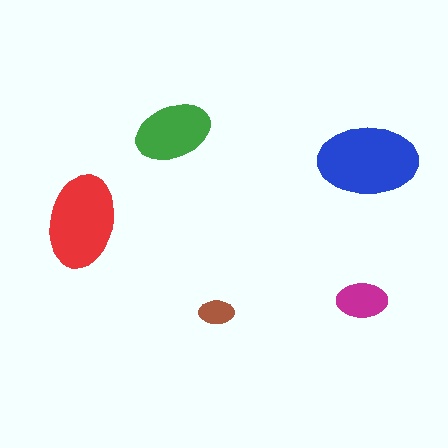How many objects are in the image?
There are 5 objects in the image.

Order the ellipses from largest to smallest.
the blue one, the red one, the green one, the magenta one, the brown one.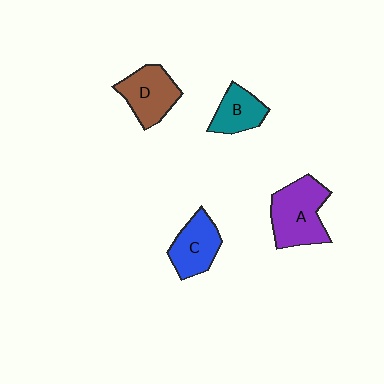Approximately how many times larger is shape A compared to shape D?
Approximately 1.3 times.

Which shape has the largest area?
Shape A (purple).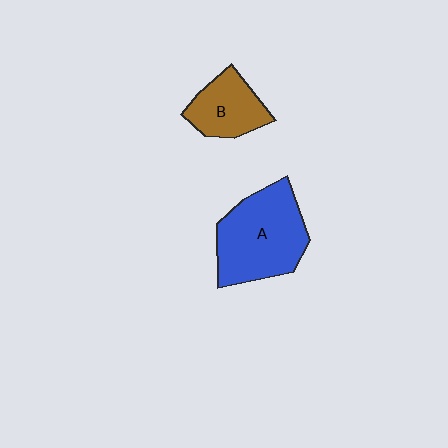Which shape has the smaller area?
Shape B (brown).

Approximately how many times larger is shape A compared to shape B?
Approximately 1.8 times.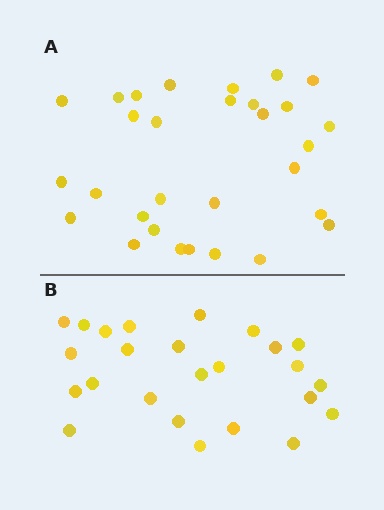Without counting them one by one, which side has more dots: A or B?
Region A (the top region) has more dots.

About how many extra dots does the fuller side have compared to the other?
Region A has about 5 more dots than region B.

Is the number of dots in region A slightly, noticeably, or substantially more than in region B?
Region A has only slightly more — the two regions are fairly close. The ratio is roughly 1.2 to 1.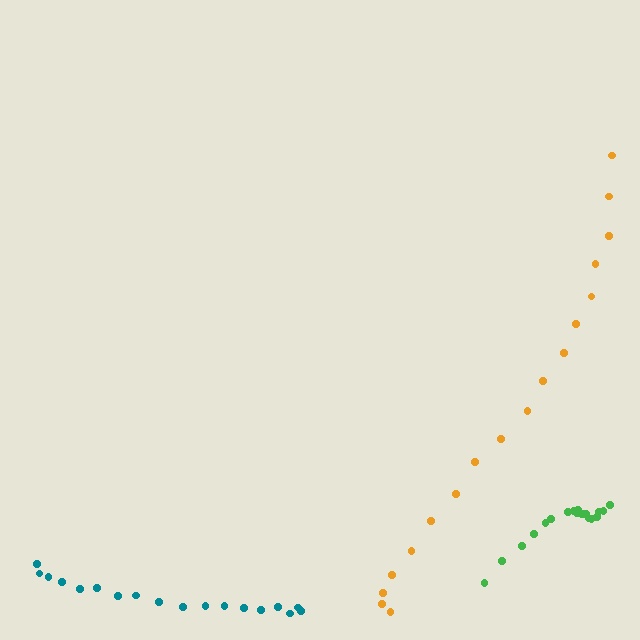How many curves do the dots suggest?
There are 3 distinct paths.